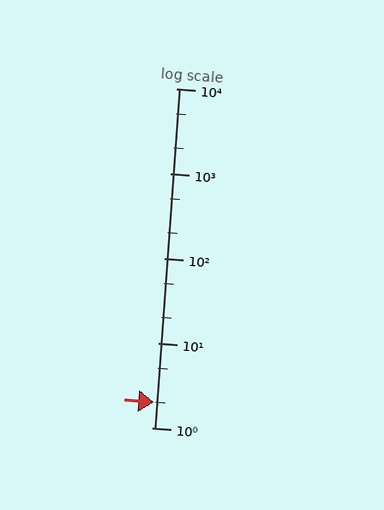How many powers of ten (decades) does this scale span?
The scale spans 4 decades, from 1 to 10000.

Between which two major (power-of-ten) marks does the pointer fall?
The pointer is between 1 and 10.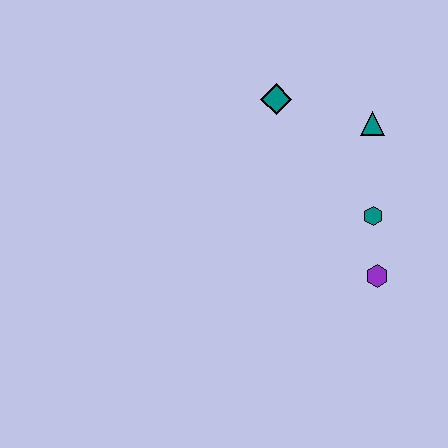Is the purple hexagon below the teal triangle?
Yes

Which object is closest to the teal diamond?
The teal triangle is closest to the teal diamond.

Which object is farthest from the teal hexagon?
The teal diamond is farthest from the teal hexagon.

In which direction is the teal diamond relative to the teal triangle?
The teal diamond is to the left of the teal triangle.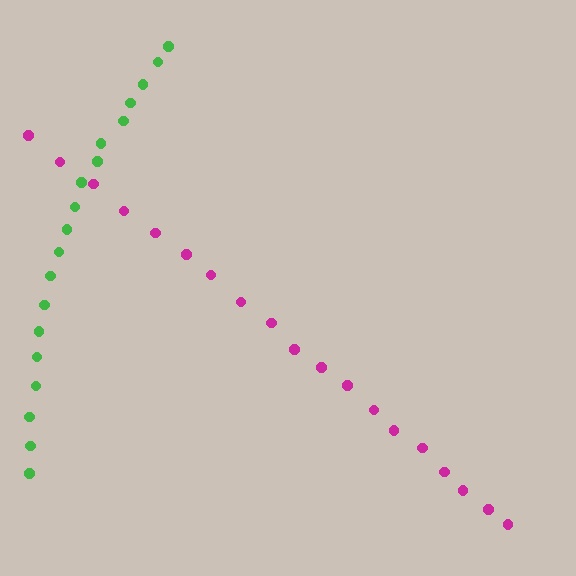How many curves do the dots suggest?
There are 2 distinct paths.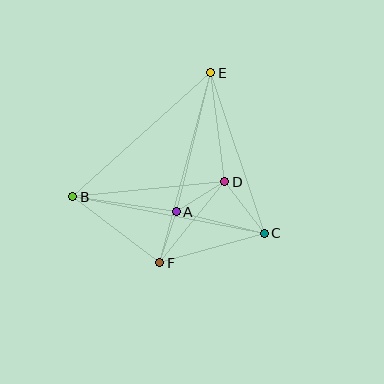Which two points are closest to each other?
Points A and F are closest to each other.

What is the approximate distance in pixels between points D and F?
The distance between D and F is approximately 104 pixels.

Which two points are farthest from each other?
Points E and F are farthest from each other.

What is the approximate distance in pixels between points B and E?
The distance between B and E is approximately 186 pixels.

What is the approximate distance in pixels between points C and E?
The distance between C and E is approximately 169 pixels.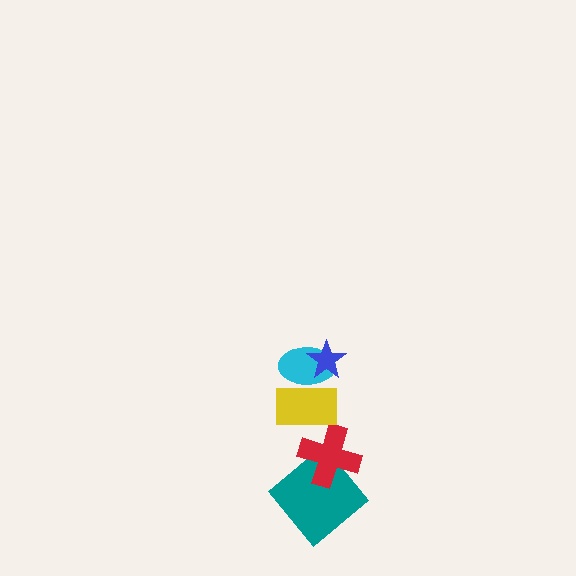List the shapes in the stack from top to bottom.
From top to bottom: the blue star, the cyan ellipse, the yellow rectangle, the red cross, the teal diamond.